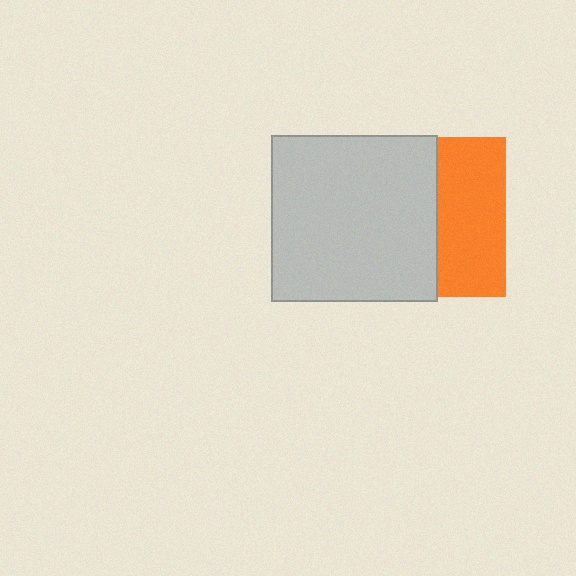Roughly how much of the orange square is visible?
A small part of it is visible (roughly 42%).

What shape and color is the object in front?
The object in front is a light gray square.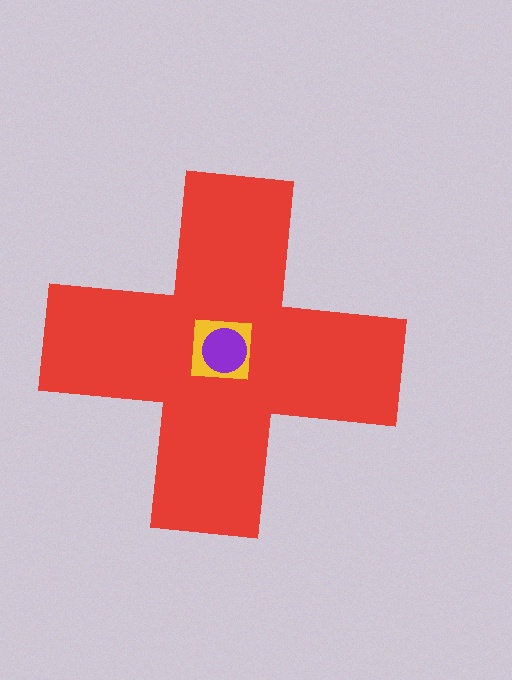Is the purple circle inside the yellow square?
Yes.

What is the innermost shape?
The purple circle.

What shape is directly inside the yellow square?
The purple circle.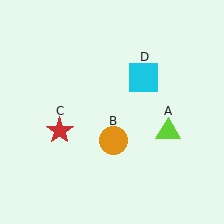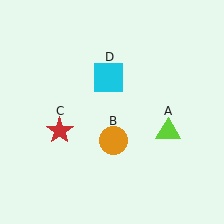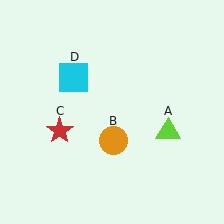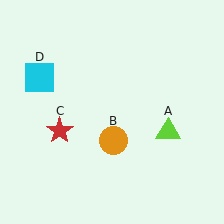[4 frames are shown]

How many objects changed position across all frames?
1 object changed position: cyan square (object D).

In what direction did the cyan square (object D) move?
The cyan square (object D) moved left.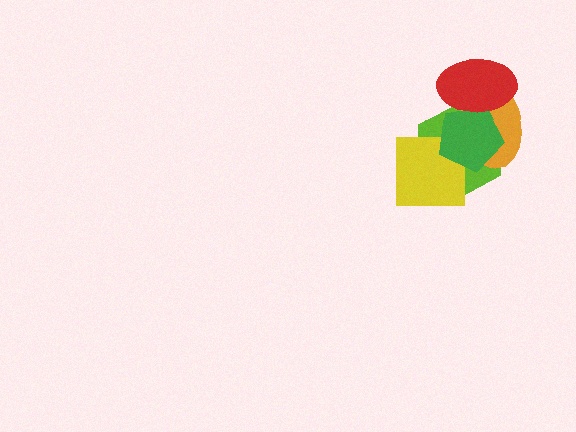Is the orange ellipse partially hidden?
Yes, it is partially covered by another shape.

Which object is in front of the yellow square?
The green pentagon is in front of the yellow square.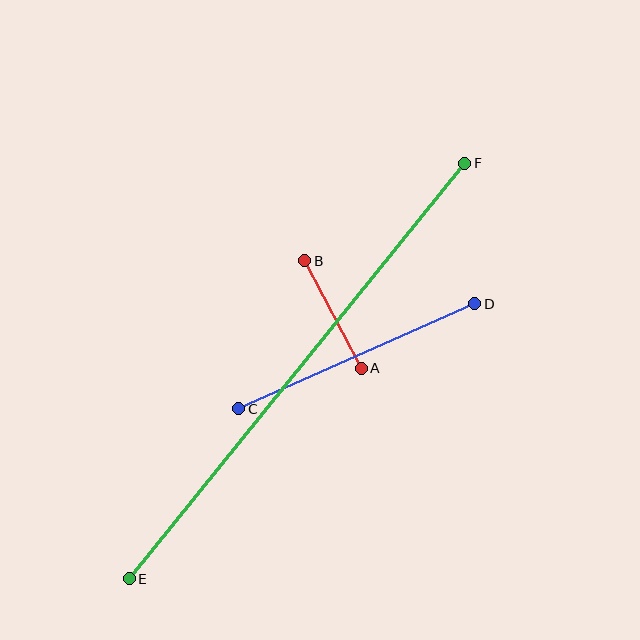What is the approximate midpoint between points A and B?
The midpoint is at approximately (333, 315) pixels.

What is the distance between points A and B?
The distance is approximately 122 pixels.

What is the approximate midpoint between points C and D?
The midpoint is at approximately (357, 356) pixels.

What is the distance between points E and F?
The distance is approximately 534 pixels.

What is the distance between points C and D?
The distance is approximately 258 pixels.